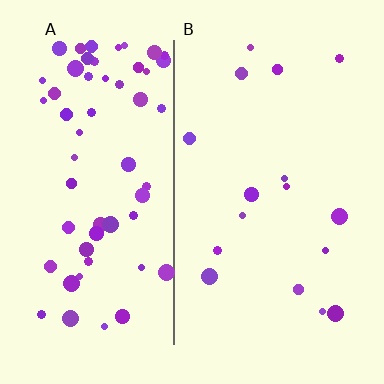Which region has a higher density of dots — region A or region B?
A (the left).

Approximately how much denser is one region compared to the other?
Approximately 3.6× — region A over region B.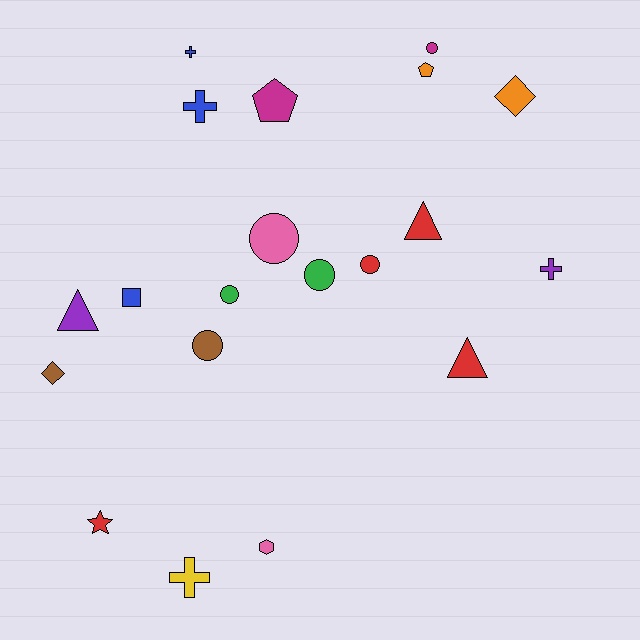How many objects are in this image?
There are 20 objects.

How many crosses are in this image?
There are 4 crosses.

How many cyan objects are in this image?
There are no cyan objects.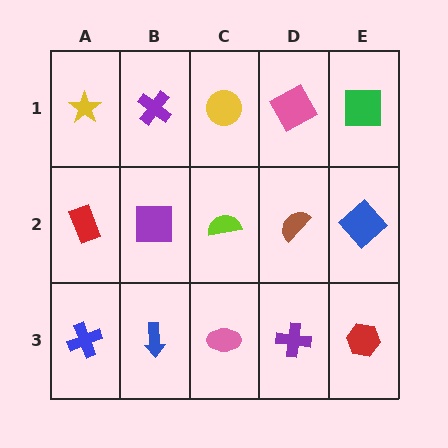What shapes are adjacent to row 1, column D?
A brown semicircle (row 2, column D), a yellow circle (row 1, column C), a green square (row 1, column E).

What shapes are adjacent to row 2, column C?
A yellow circle (row 1, column C), a pink ellipse (row 3, column C), a purple square (row 2, column B), a brown semicircle (row 2, column D).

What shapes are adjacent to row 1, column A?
A red rectangle (row 2, column A), a purple cross (row 1, column B).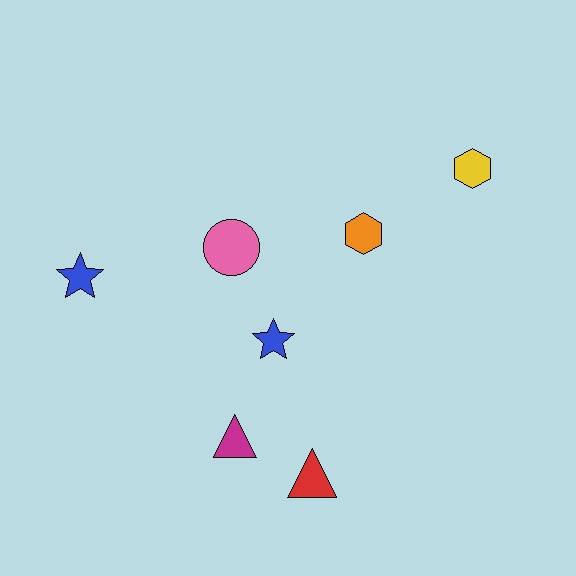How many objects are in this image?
There are 7 objects.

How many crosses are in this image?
There are no crosses.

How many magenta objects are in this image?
There is 1 magenta object.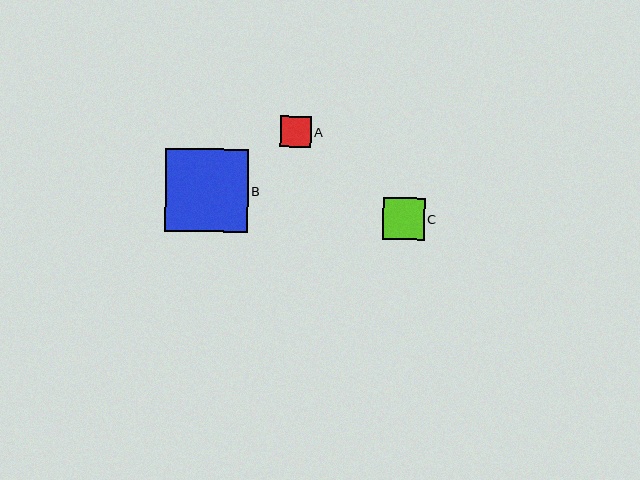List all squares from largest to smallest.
From largest to smallest: B, C, A.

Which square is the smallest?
Square A is the smallest with a size of approximately 31 pixels.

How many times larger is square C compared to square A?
Square C is approximately 1.4 times the size of square A.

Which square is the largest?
Square B is the largest with a size of approximately 82 pixels.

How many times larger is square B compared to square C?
Square B is approximately 2.0 times the size of square C.